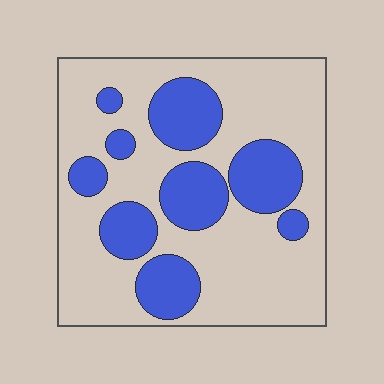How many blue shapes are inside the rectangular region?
9.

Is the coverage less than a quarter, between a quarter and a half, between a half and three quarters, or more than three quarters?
Between a quarter and a half.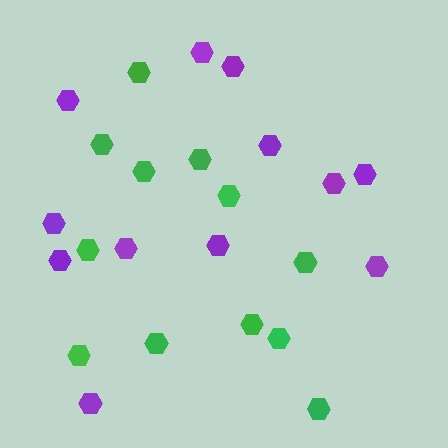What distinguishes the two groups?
There are 2 groups: one group of green hexagons (12) and one group of purple hexagons (12).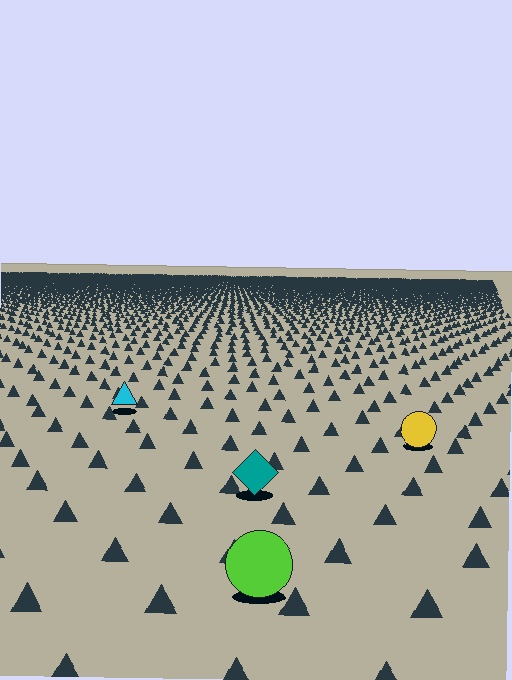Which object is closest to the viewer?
The lime circle is closest. The texture marks near it are larger and more spread out.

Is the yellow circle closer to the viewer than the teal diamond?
No. The teal diamond is closer — you can tell from the texture gradient: the ground texture is coarser near it.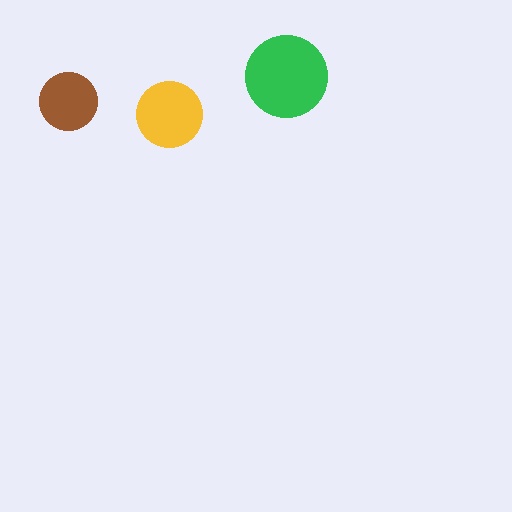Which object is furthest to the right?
The green circle is rightmost.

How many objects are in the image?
There are 3 objects in the image.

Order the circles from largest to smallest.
the green one, the yellow one, the brown one.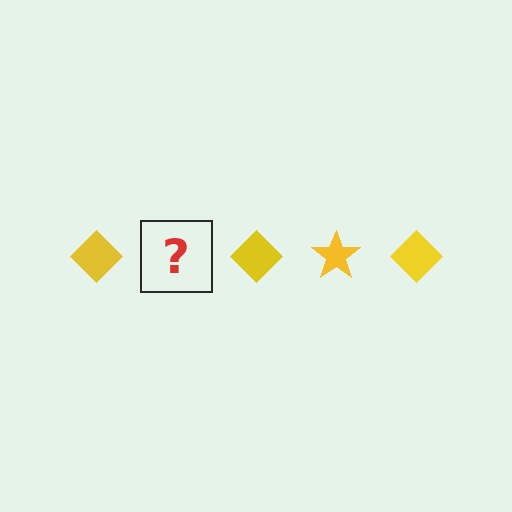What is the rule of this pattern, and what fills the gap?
The rule is that the pattern cycles through diamond, star shapes in yellow. The gap should be filled with a yellow star.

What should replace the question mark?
The question mark should be replaced with a yellow star.